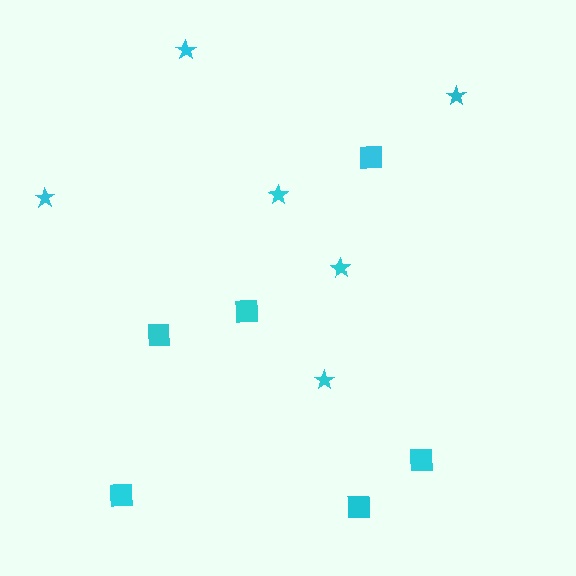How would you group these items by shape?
There are 2 groups: one group of stars (6) and one group of squares (6).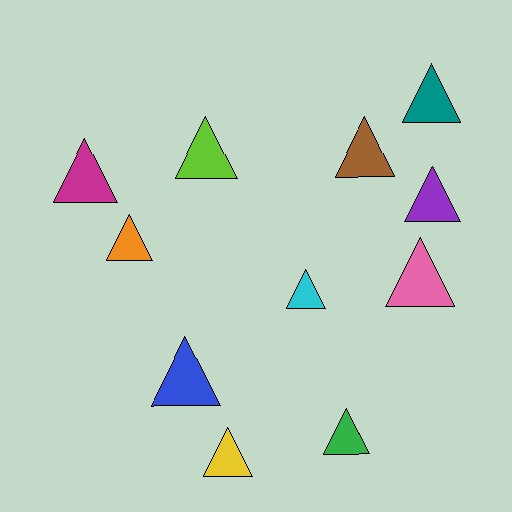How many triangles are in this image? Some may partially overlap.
There are 11 triangles.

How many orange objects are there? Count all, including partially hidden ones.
There is 1 orange object.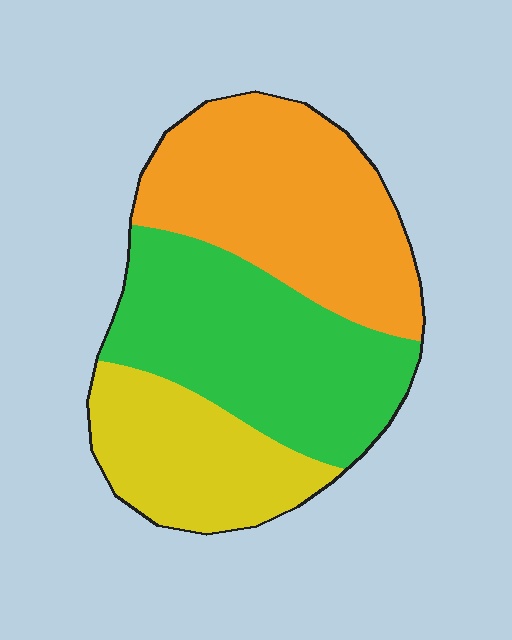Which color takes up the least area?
Yellow, at roughly 25%.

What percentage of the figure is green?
Green takes up about three eighths (3/8) of the figure.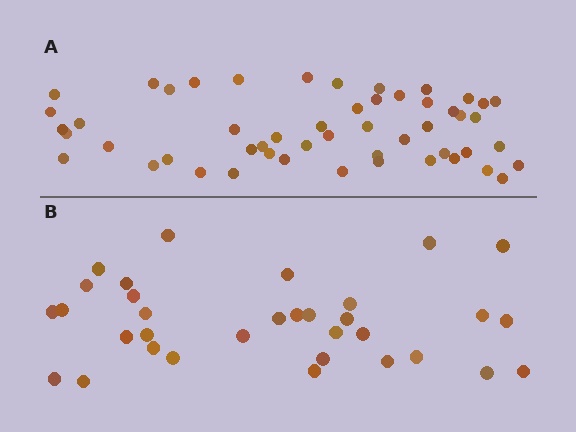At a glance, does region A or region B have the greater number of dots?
Region A (the top region) has more dots.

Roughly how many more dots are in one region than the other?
Region A has approximately 20 more dots than region B.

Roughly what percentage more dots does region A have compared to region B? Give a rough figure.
About 60% more.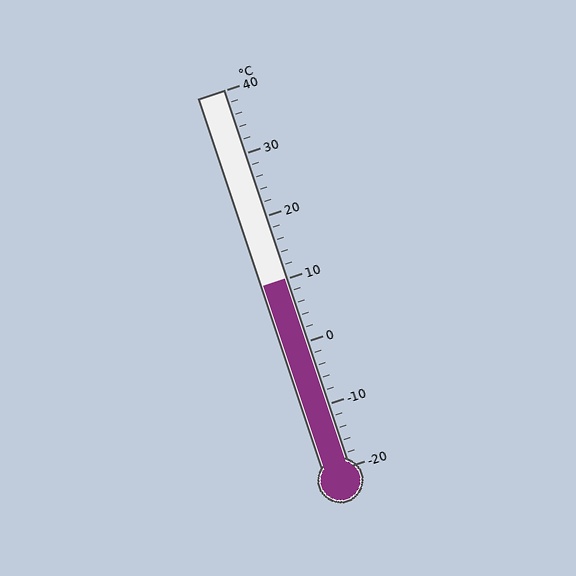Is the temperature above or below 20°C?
The temperature is below 20°C.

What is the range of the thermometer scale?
The thermometer scale ranges from -20°C to 40°C.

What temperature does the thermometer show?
The thermometer shows approximately 10°C.